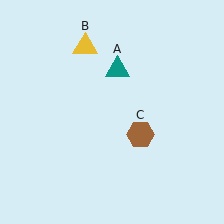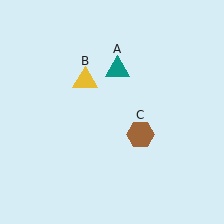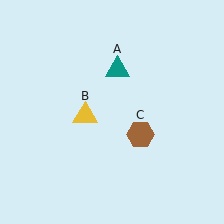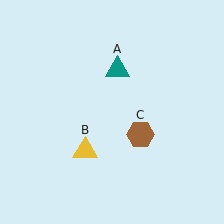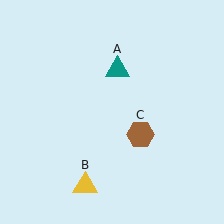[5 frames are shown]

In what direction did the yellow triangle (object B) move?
The yellow triangle (object B) moved down.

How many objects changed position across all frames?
1 object changed position: yellow triangle (object B).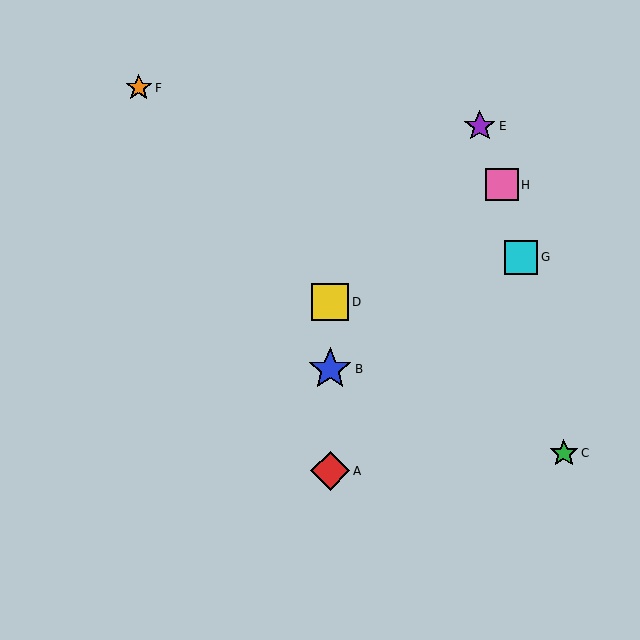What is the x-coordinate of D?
Object D is at x≈330.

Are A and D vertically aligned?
Yes, both are at x≈330.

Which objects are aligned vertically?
Objects A, B, D are aligned vertically.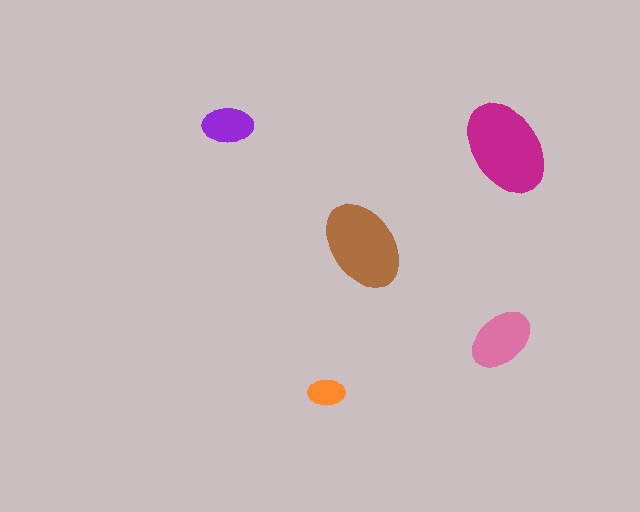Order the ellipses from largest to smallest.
the magenta one, the brown one, the pink one, the purple one, the orange one.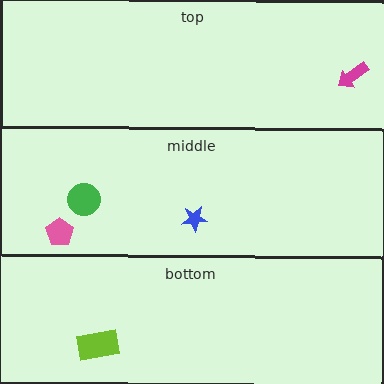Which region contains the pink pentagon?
The middle region.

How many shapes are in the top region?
1.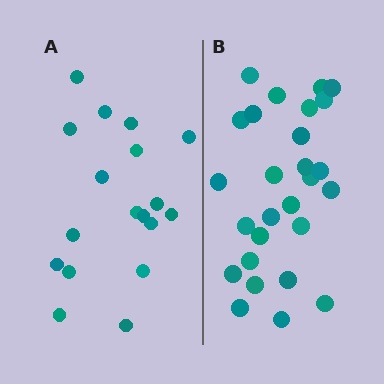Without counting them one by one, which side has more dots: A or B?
Region B (the right region) has more dots.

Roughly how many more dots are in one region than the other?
Region B has roughly 8 or so more dots than region A.